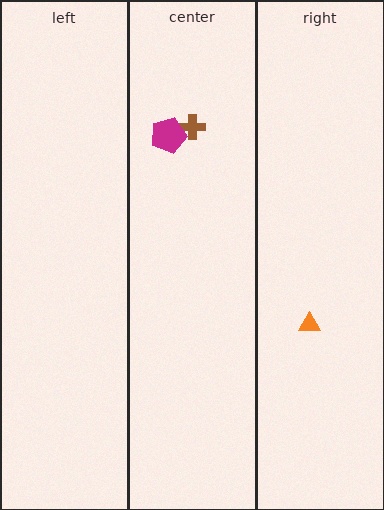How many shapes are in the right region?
1.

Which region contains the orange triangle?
The right region.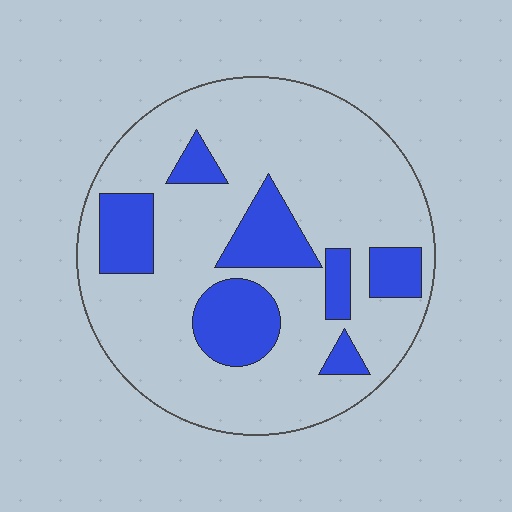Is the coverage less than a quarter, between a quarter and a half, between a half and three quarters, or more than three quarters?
Less than a quarter.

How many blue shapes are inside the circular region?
7.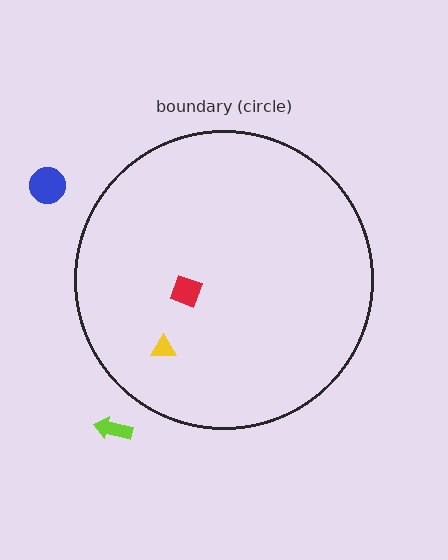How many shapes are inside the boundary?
2 inside, 2 outside.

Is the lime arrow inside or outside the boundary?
Outside.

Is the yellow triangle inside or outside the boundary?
Inside.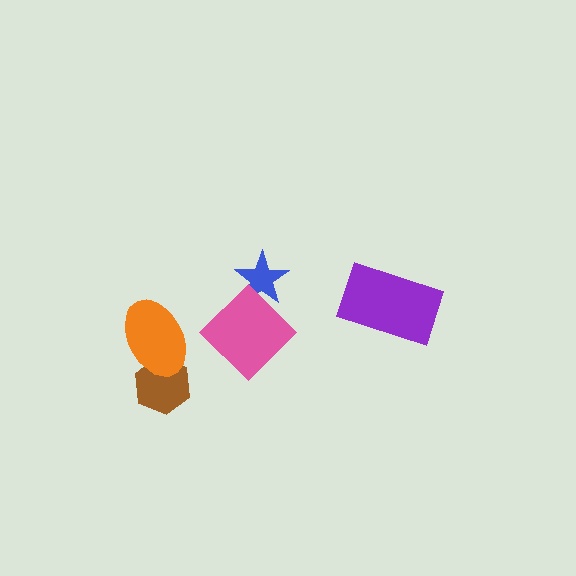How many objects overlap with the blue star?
1 object overlaps with the blue star.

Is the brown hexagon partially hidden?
Yes, it is partially covered by another shape.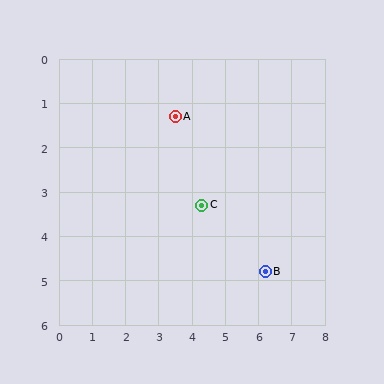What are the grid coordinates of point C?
Point C is at approximately (4.3, 3.3).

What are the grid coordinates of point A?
Point A is at approximately (3.5, 1.3).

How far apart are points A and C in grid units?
Points A and C are about 2.2 grid units apart.